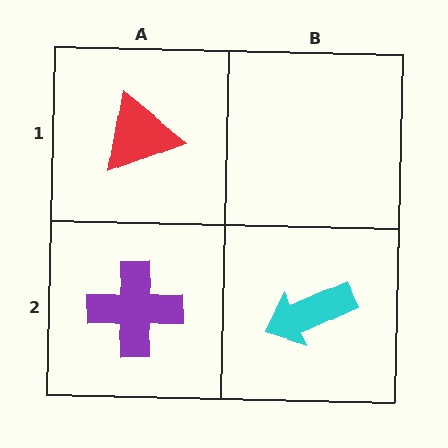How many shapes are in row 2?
2 shapes.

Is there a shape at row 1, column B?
No, that cell is empty.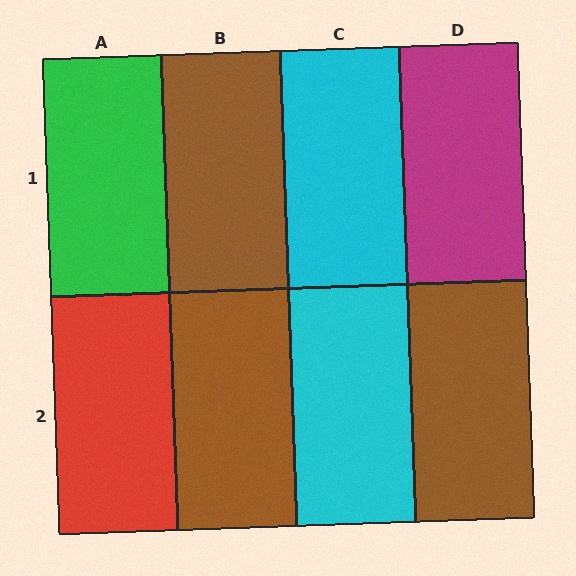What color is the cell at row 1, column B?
Brown.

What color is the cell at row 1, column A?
Green.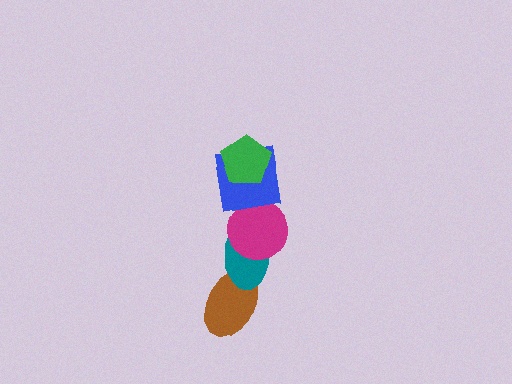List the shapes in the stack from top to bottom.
From top to bottom: the green pentagon, the blue square, the magenta circle, the teal ellipse, the brown ellipse.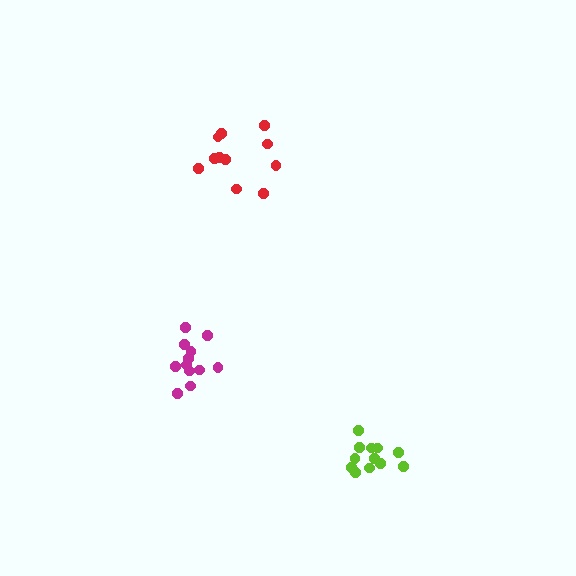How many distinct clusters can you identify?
There are 3 distinct clusters.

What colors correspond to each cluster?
The clusters are colored: magenta, red, lime.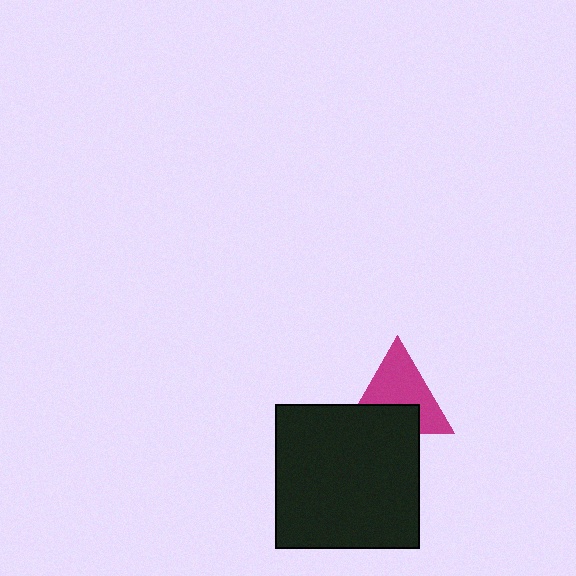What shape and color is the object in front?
The object in front is a black square.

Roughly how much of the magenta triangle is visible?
About half of it is visible (roughly 63%).